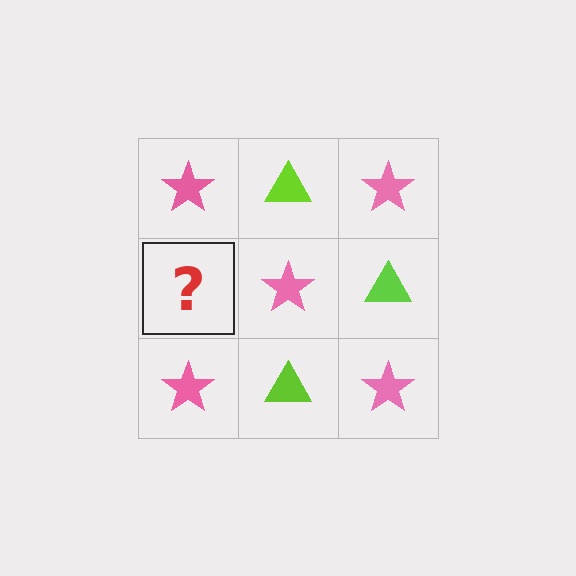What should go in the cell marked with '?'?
The missing cell should contain a lime triangle.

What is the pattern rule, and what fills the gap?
The rule is that it alternates pink star and lime triangle in a checkerboard pattern. The gap should be filled with a lime triangle.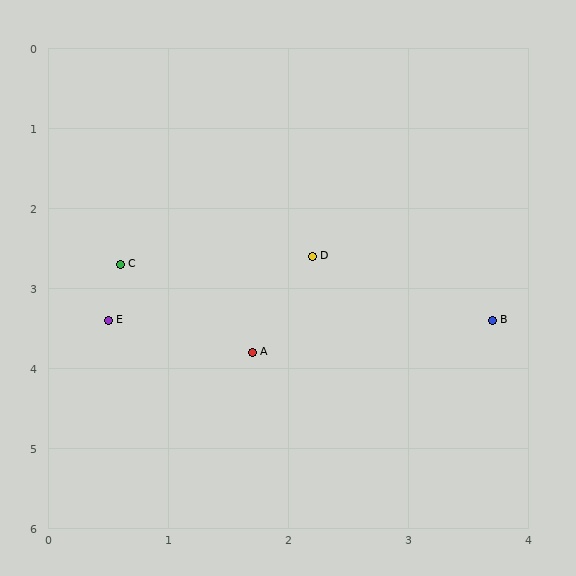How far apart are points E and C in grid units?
Points E and C are about 0.7 grid units apart.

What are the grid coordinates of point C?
Point C is at approximately (0.6, 2.7).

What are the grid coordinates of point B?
Point B is at approximately (3.7, 3.4).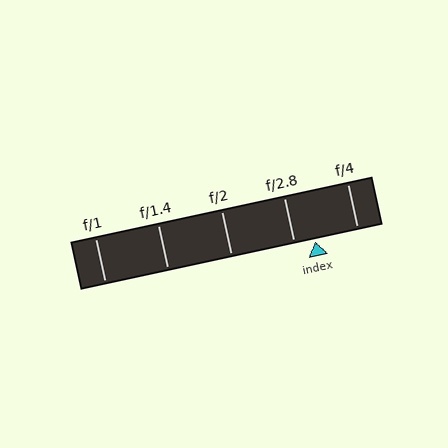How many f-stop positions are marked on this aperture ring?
There are 5 f-stop positions marked.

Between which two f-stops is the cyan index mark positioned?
The index mark is between f/2.8 and f/4.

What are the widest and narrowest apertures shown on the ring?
The widest aperture shown is f/1 and the narrowest is f/4.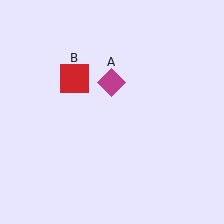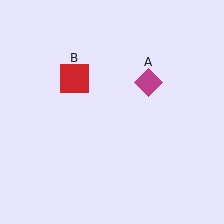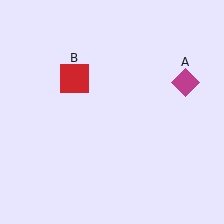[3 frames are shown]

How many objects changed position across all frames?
1 object changed position: magenta diamond (object A).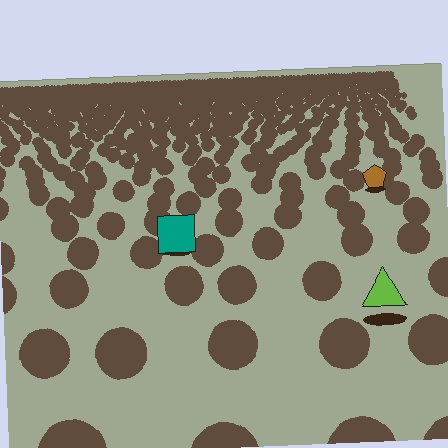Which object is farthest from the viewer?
The brown pentagon is farthest from the viewer. It appears smaller and the ground texture around it is denser.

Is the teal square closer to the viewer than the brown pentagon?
Yes. The teal square is closer — you can tell from the texture gradient: the ground texture is coarser near it.